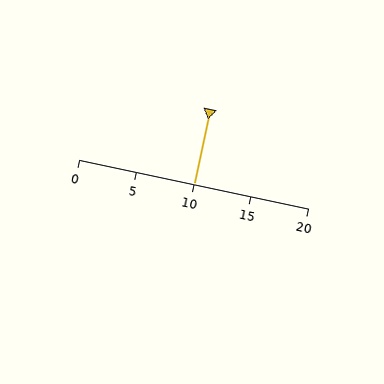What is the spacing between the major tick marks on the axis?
The major ticks are spaced 5 apart.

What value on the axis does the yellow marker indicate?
The marker indicates approximately 10.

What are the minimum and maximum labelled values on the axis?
The axis runs from 0 to 20.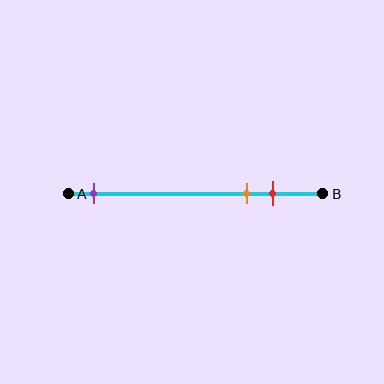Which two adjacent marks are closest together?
The orange and red marks are the closest adjacent pair.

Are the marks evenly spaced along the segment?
No, the marks are not evenly spaced.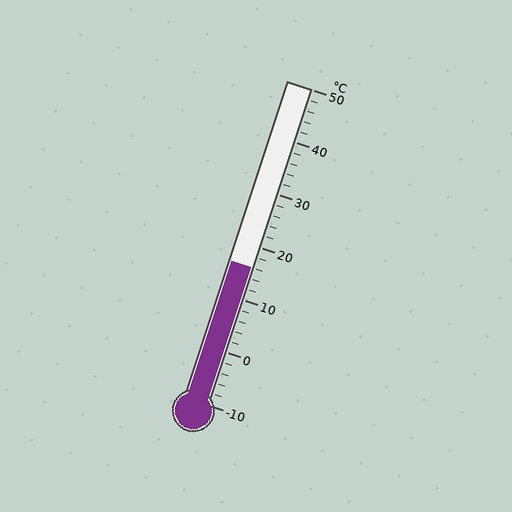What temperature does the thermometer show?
The thermometer shows approximately 16°C.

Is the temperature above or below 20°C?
The temperature is below 20°C.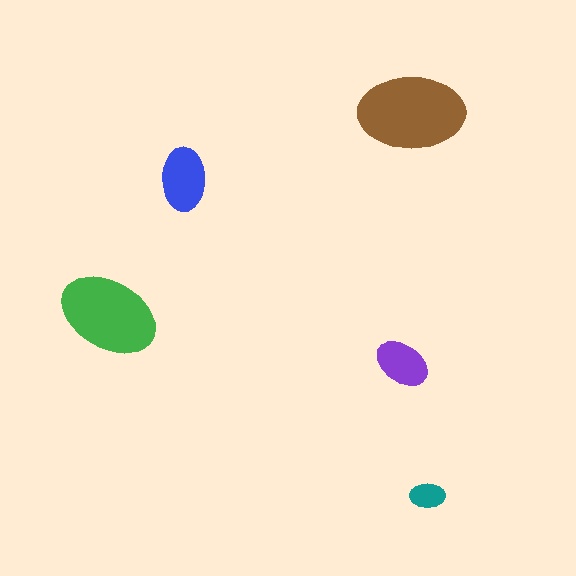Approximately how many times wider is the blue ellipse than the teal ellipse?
About 2 times wider.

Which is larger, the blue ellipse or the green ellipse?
The green one.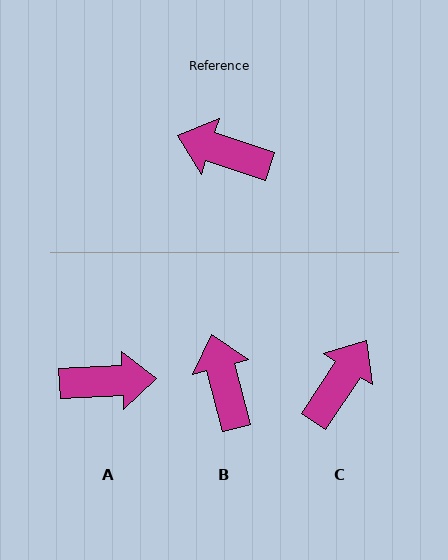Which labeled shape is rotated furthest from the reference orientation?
A, about 159 degrees away.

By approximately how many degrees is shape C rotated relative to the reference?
Approximately 105 degrees clockwise.